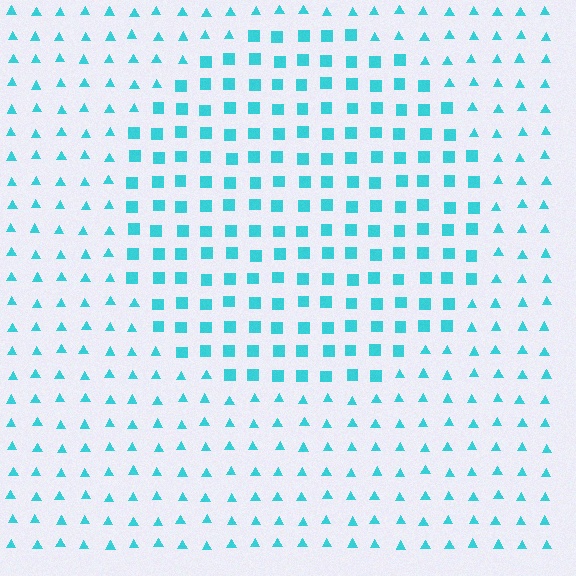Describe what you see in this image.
The image is filled with small cyan elements arranged in a uniform grid. A circle-shaped region contains squares, while the surrounding area contains triangles. The boundary is defined purely by the change in element shape.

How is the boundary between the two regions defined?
The boundary is defined by a change in element shape: squares inside vs. triangles outside. All elements share the same color and spacing.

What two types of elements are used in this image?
The image uses squares inside the circle region and triangles outside it.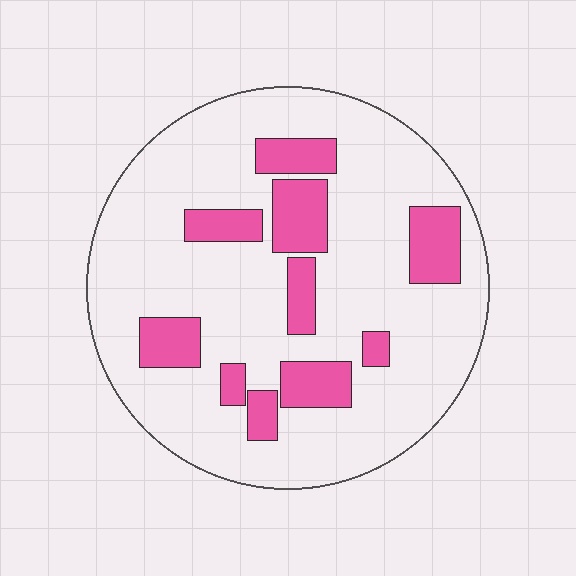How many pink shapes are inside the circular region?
10.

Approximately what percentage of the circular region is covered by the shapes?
Approximately 20%.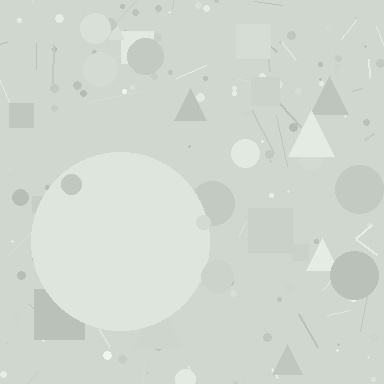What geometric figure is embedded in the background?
A circle is embedded in the background.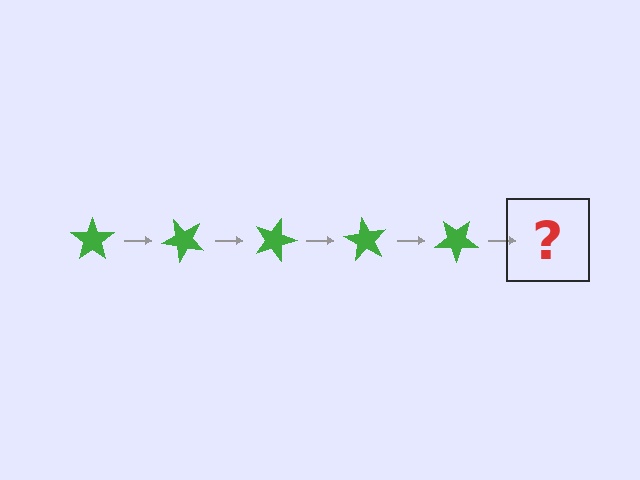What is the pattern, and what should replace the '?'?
The pattern is that the star rotates 45 degrees each step. The '?' should be a green star rotated 225 degrees.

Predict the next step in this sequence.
The next step is a green star rotated 225 degrees.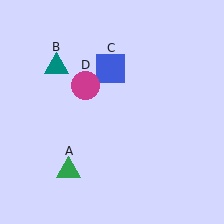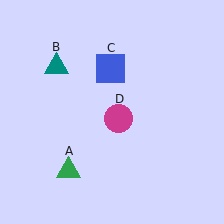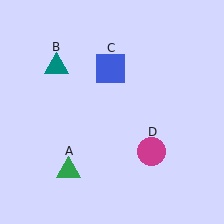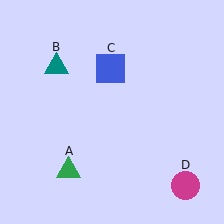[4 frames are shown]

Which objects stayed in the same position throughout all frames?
Green triangle (object A) and teal triangle (object B) and blue square (object C) remained stationary.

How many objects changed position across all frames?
1 object changed position: magenta circle (object D).